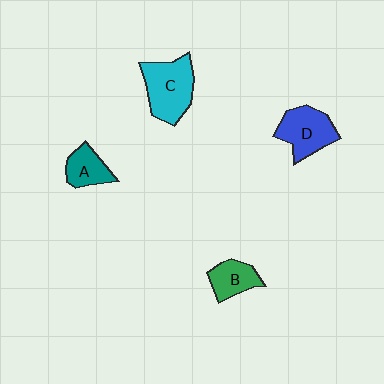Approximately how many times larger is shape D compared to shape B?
Approximately 1.5 times.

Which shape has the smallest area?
Shape A (teal).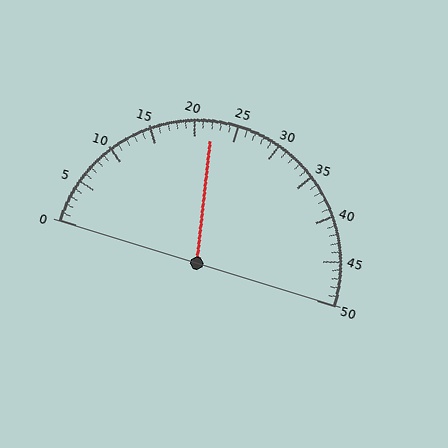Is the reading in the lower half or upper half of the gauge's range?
The reading is in the lower half of the range (0 to 50).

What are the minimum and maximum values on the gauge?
The gauge ranges from 0 to 50.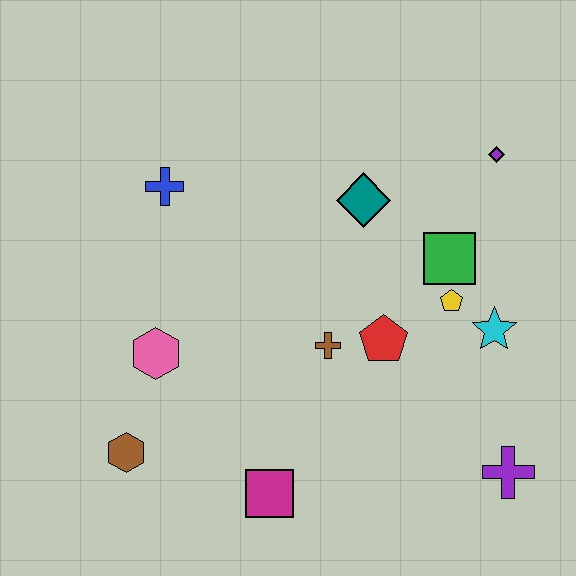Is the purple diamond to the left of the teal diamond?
No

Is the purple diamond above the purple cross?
Yes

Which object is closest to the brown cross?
The red pentagon is closest to the brown cross.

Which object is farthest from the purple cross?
The blue cross is farthest from the purple cross.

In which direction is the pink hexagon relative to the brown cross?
The pink hexagon is to the left of the brown cross.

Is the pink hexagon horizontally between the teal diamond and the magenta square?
No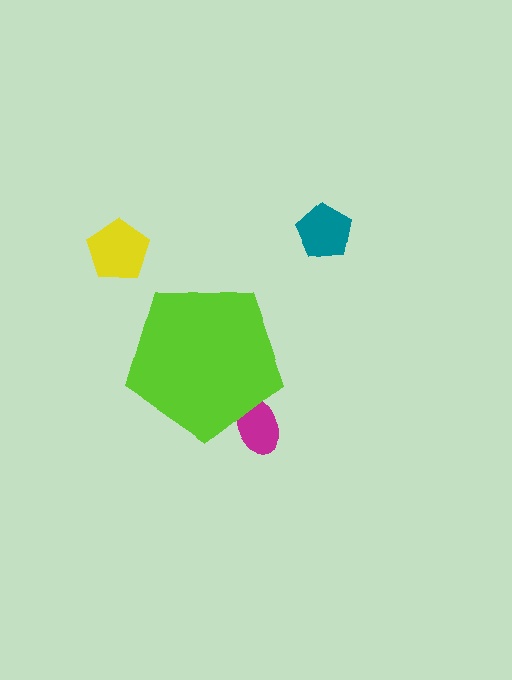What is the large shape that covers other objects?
A lime pentagon.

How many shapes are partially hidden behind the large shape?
1 shape is partially hidden.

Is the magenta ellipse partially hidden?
Yes, the magenta ellipse is partially hidden behind the lime pentagon.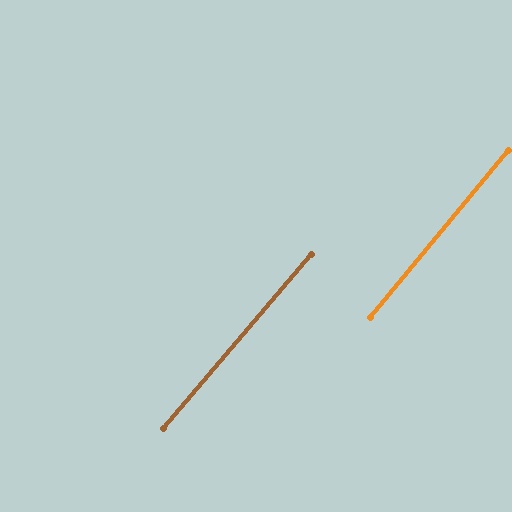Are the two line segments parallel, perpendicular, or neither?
Parallel — their directions differ by only 1.1°.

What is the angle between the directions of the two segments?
Approximately 1 degree.